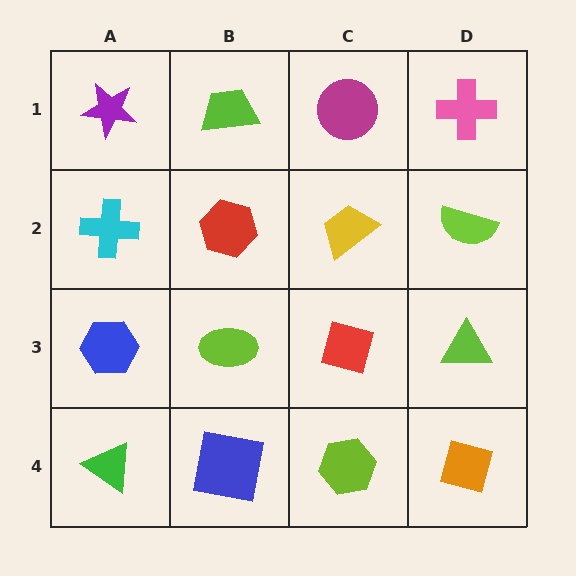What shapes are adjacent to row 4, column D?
A lime triangle (row 3, column D), a lime hexagon (row 4, column C).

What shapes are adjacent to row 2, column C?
A magenta circle (row 1, column C), a red diamond (row 3, column C), a red hexagon (row 2, column B), a lime semicircle (row 2, column D).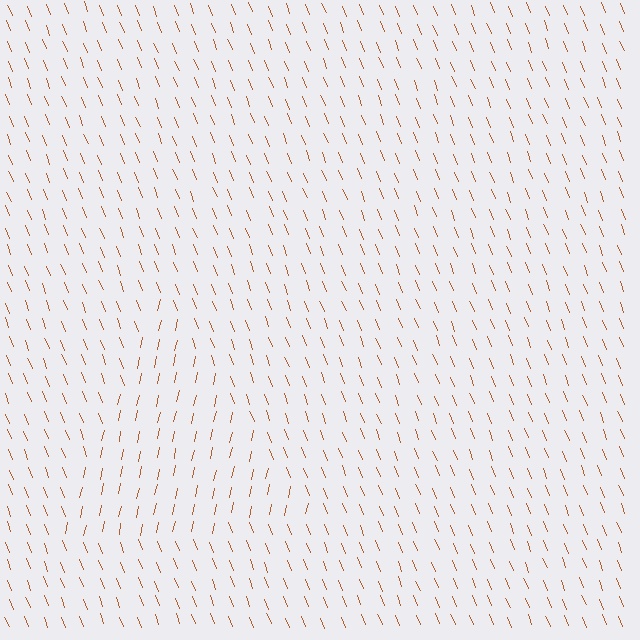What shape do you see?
I see a triangle.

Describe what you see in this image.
The image is filled with small brown line segments. A triangle region in the image has lines oriented differently from the surrounding lines, creating a visible texture boundary.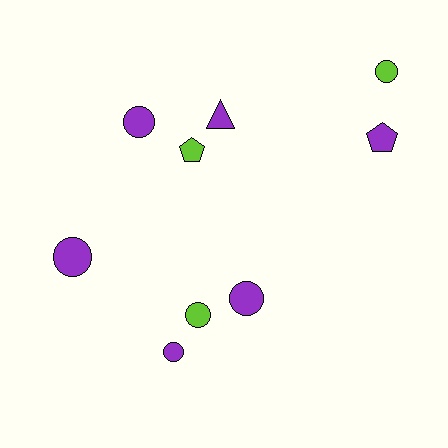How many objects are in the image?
There are 9 objects.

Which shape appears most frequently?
Circle, with 6 objects.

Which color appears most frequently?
Purple, with 6 objects.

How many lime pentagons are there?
There is 1 lime pentagon.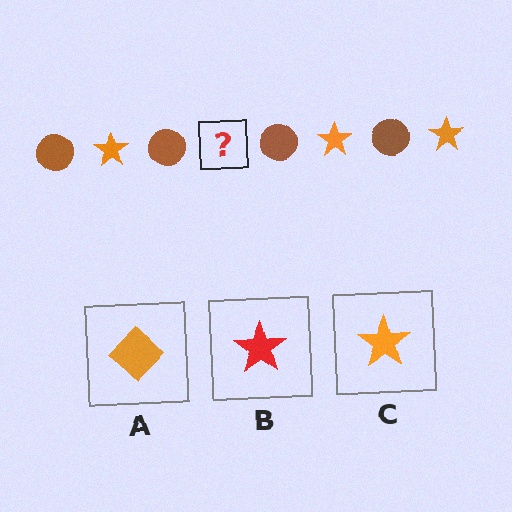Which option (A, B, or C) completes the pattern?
C.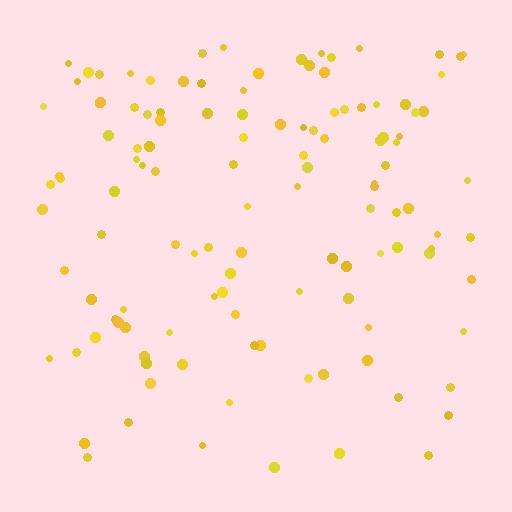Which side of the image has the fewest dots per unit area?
The bottom.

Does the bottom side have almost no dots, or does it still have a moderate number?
Still a moderate number, just noticeably fewer than the top.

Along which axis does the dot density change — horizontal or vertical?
Vertical.